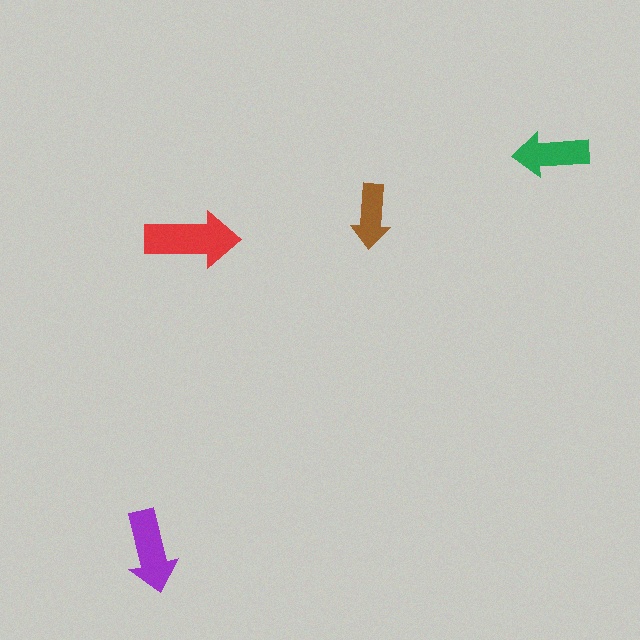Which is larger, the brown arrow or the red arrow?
The red one.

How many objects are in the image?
There are 4 objects in the image.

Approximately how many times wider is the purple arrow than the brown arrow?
About 1.5 times wider.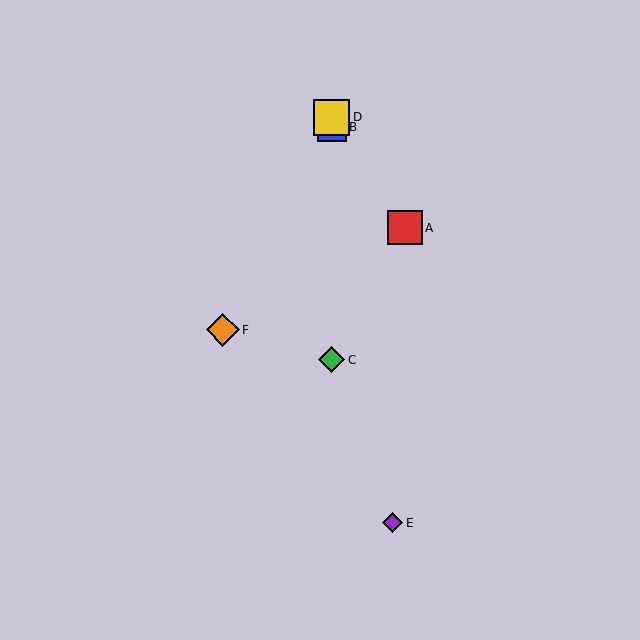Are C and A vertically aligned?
No, C is at x≈332 and A is at x≈405.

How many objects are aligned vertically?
3 objects (B, C, D) are aligned vertically.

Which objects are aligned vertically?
Objects B, C, D are aligned vertically.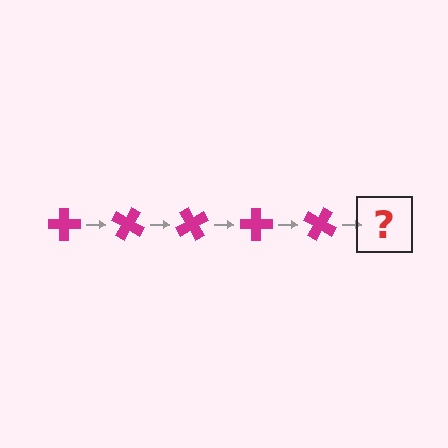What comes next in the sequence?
The next element should be a magenta cross rotated 150 degrees.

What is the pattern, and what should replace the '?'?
The pattern is that the cross rotates 30 degrees each step. The '?' should be a magenta cross rotated 150 degrees.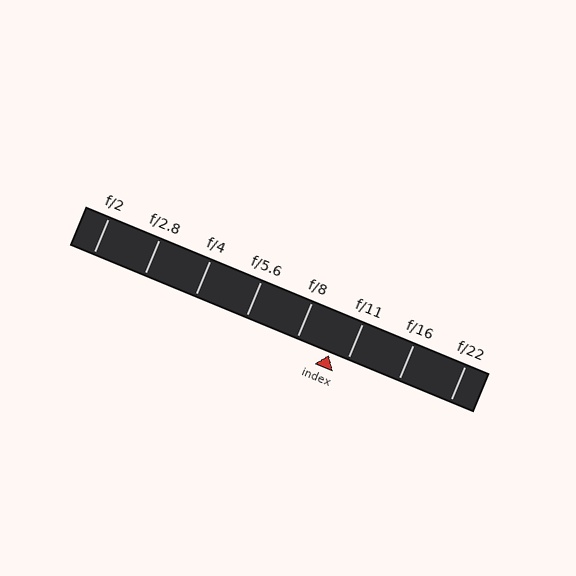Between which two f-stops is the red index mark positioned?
The index mark is between f/8 and f/11.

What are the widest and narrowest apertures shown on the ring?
The widest aperture shown is f/2 and the narrowest is f/22.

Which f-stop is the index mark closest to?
The index mark is closest to f/11.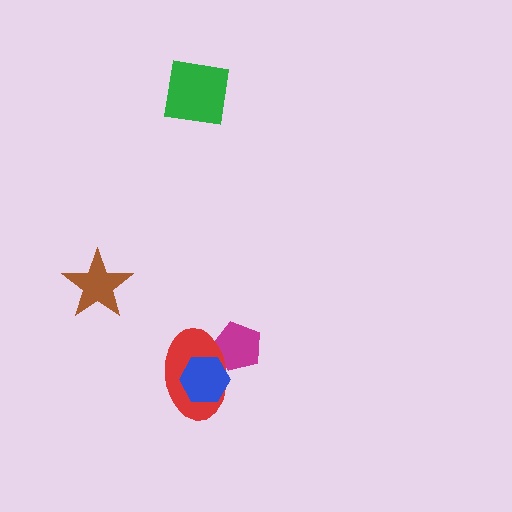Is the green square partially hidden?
No, no other shape covers it.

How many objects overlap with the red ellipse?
2 objects overlap with the red ellipse.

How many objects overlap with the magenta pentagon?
2 objects overlap with the magenta pentagon.